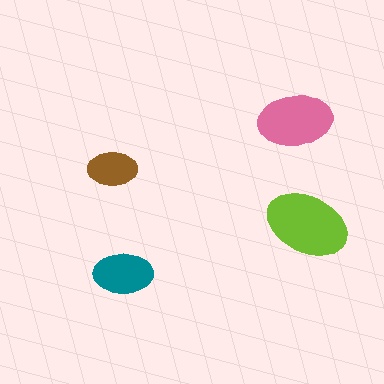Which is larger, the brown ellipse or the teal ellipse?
The teal one.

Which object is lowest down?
The teal ellipse is bottommost.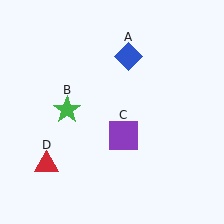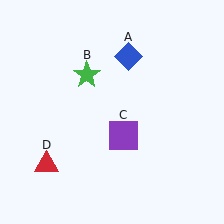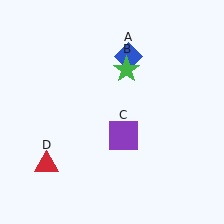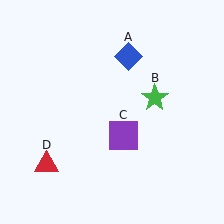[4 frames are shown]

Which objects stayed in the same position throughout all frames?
Blue diamond (object A) and purple square (object C) and red triangle (object D) remained stationary.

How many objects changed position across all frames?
1 object changed position: green star (object B).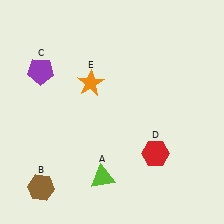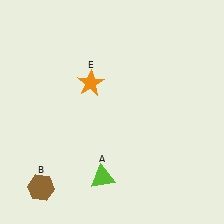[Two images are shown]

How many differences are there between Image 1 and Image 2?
There are 2 differences between the two images.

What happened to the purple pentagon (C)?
The purple pentagon (C) was removed in Image 2. It was in the top-left area of Image 1.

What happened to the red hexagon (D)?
The red hexagon (D) was removed in Image 2. It was in the bottom-right area of Image 1.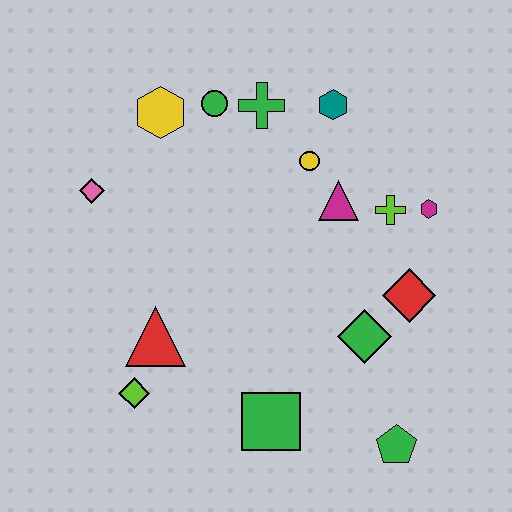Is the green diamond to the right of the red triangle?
Yes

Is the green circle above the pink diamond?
Yes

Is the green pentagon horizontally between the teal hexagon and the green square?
No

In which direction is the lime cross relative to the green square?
The lime cross is above the green square.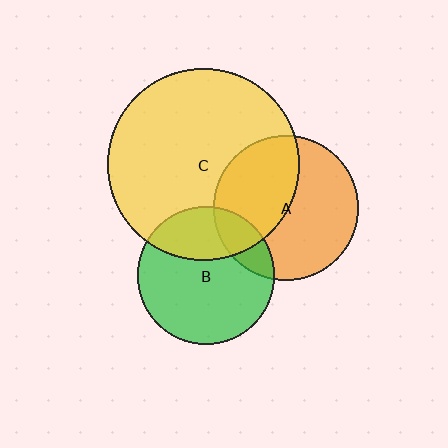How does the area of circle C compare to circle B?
Approximately 1.9 times.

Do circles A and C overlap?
Yes.